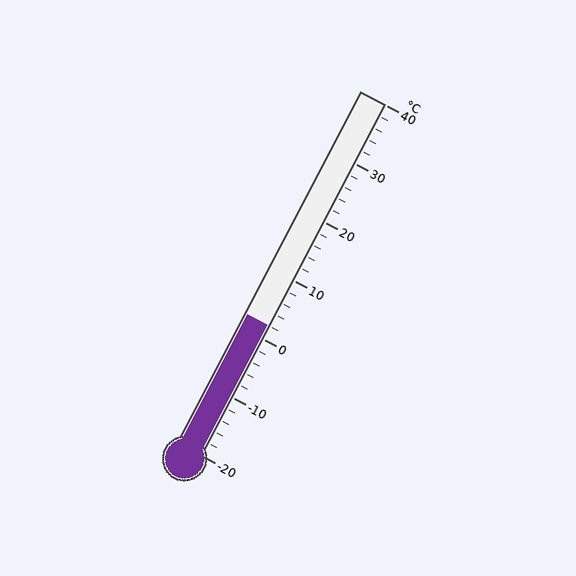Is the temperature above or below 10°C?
The temperature is below 10°C.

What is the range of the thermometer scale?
The thermometer scale ranges from -20°C to 40°C.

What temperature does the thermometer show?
The thermometer shows approximately 2°C.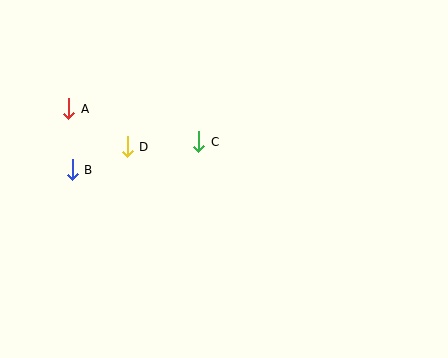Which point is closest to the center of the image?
Point C at (199, 142) is closest to the center.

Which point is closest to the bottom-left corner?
Point B is closest to the bottom-left corner.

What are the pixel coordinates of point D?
Point D is at (127, 147).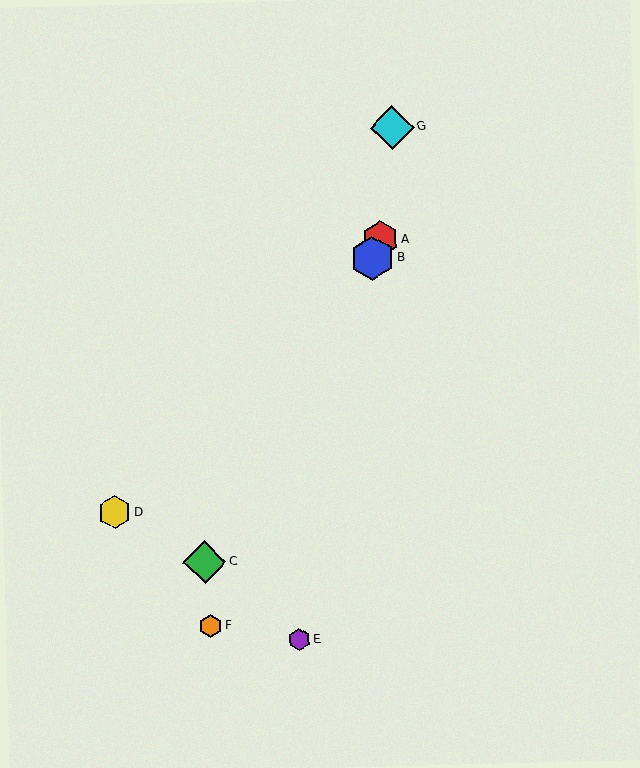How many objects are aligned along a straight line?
3 objects (A, B, F) are aligned along a straight line.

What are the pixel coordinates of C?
Object C is at (205, 562).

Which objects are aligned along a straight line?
Objects A, B, F are aligned along a straight line.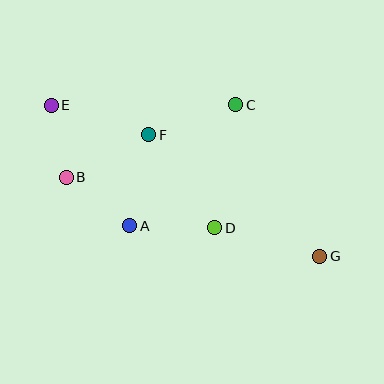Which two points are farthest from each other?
Points E and G are farthest from each other.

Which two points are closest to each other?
Points B and E are closest to each other.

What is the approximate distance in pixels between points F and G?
The distance between F and G is approximately 210 pixels.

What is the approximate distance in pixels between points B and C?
The distance between B and C is approximately 184 pixels.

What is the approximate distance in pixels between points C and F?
The distance between C and F is approximately 92 pixels.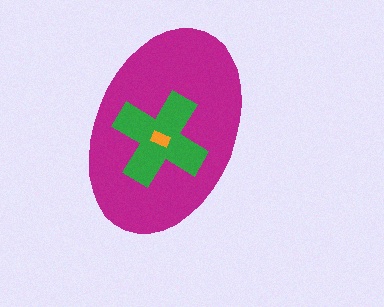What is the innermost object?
The orange rectangle.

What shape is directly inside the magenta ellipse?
The green cross.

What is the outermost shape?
The magenta ellipse.